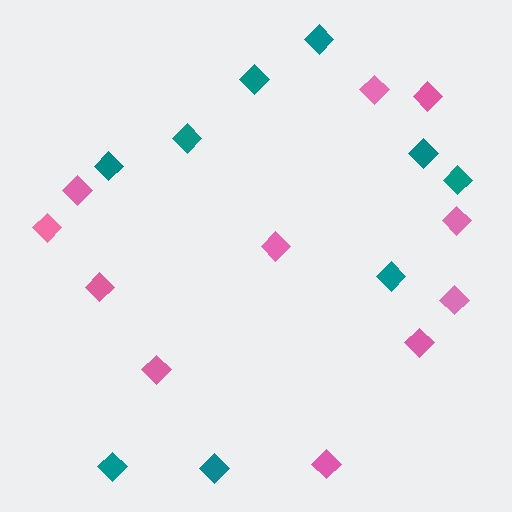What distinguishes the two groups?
There are 2 groups: one group of pink diamonds (11) and one group of teal diamonds (9).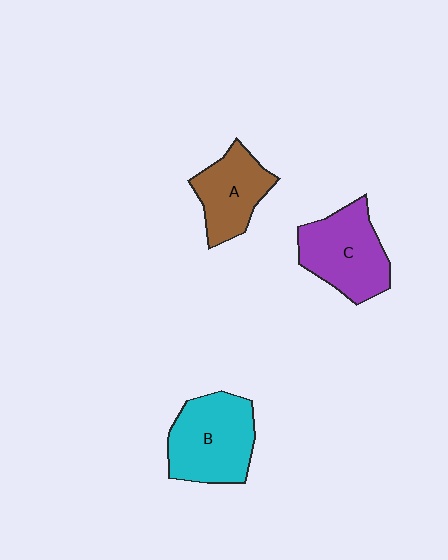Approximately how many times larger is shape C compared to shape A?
Approximately 1.3 times.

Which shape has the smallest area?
Shape A (brown).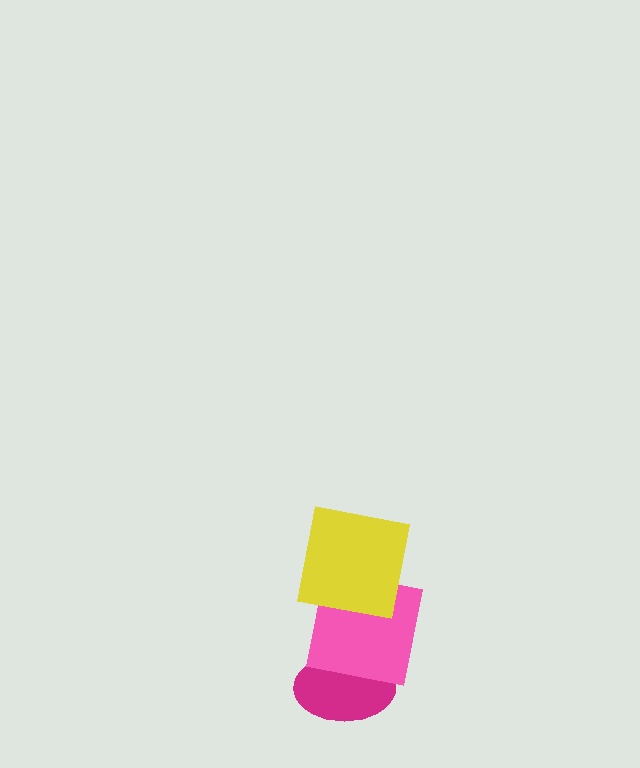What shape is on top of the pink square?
The yellow square is on top of the pink square.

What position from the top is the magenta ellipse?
The magenta ellipse is 3rd from the top.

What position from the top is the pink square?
The pink square is 2nd from the top.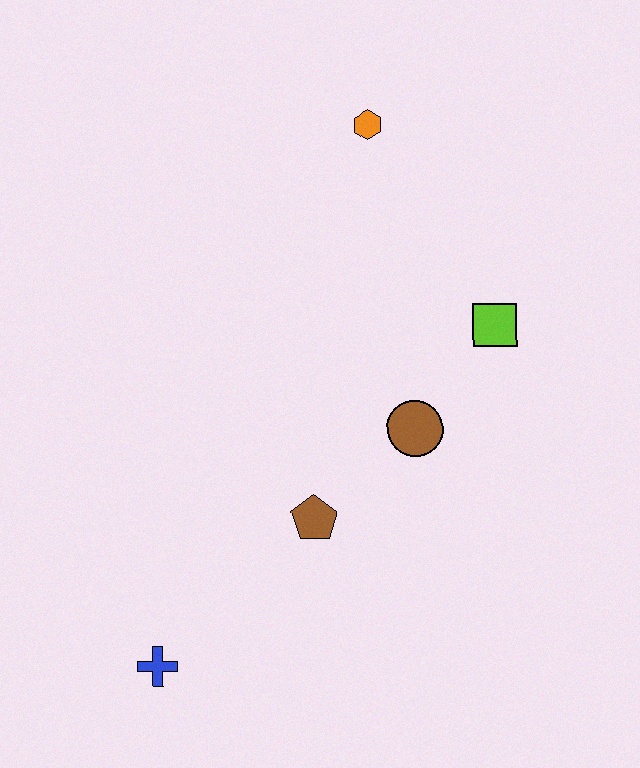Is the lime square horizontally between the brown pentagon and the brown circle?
No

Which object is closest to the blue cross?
The brown pentagon is closest to the blue cross.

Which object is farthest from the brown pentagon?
The orange hexagon is farthest from the brown pentagon.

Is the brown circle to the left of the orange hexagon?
No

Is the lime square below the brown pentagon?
No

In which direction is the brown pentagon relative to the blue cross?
The brown pentagon is to the right of the blue cross.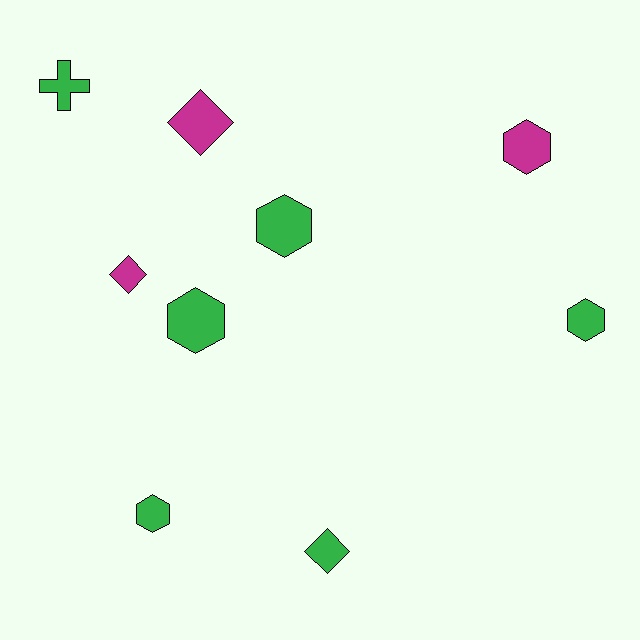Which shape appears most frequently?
Hexagon, with 5 objects.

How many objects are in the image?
There are 9 objects.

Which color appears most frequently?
Green, with 6 objects.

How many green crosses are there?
There is 1 green cross.